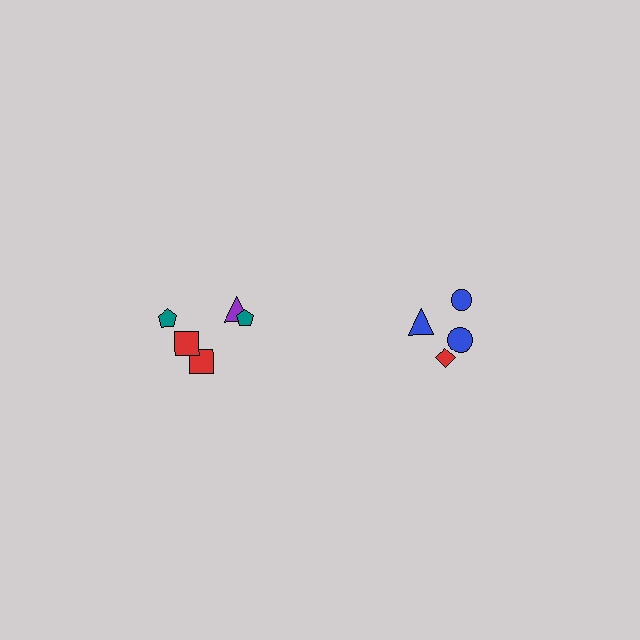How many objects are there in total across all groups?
There are 10 objects.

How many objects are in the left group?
There are 6 objects.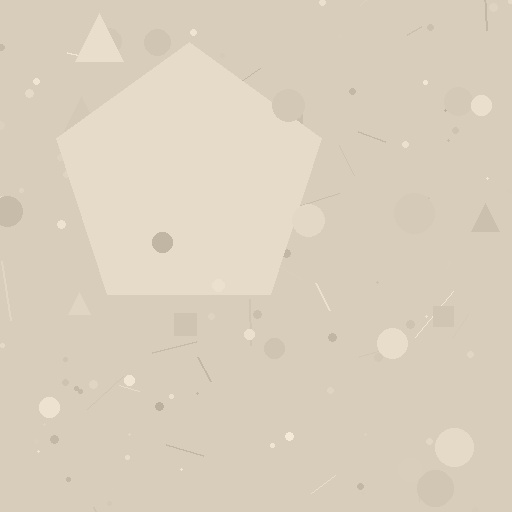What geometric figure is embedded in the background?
A pentagon is embedded in the background.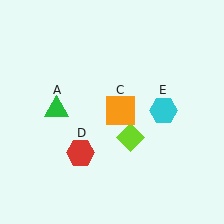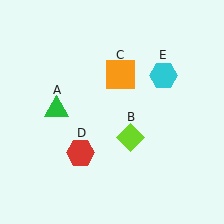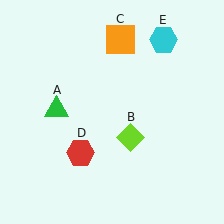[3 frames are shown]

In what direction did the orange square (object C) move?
The orange square (object C) moved up.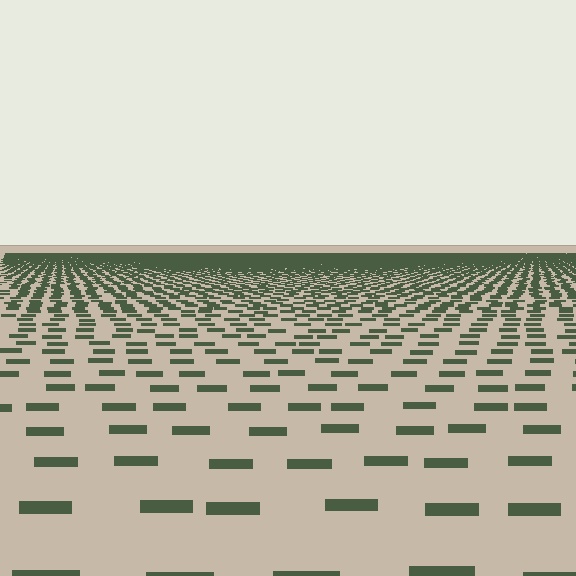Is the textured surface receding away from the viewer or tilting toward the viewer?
The surface is receding away from the viewer. Texture elements get smaller and denser toward the top.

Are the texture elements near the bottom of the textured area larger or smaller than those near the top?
Larger. Near the bottom, elements are closer to the viewer and appear at a bigger on-screen size.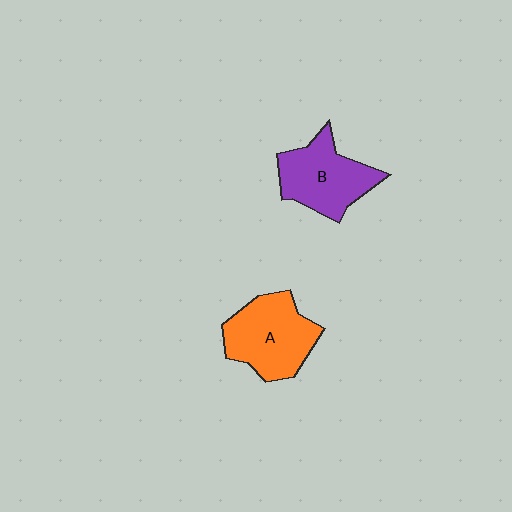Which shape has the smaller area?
Shape B (purple).